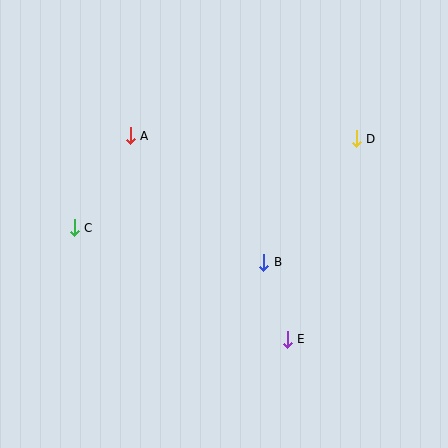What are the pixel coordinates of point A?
Point A is at (130, 136).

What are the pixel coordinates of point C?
Point C is at (74, 228).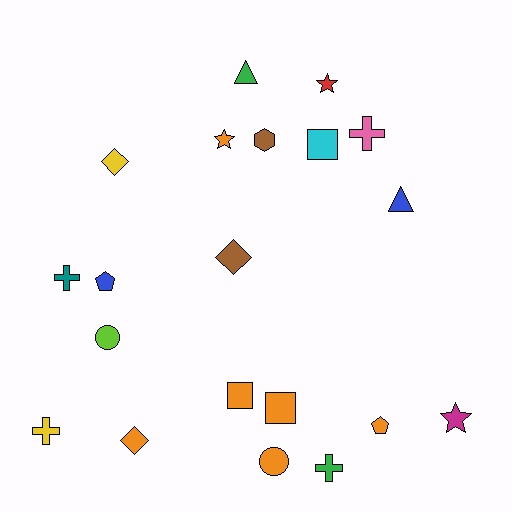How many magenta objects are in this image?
There is 1 magenta object.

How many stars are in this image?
There are 3 stars.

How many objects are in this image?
There are 20 objects.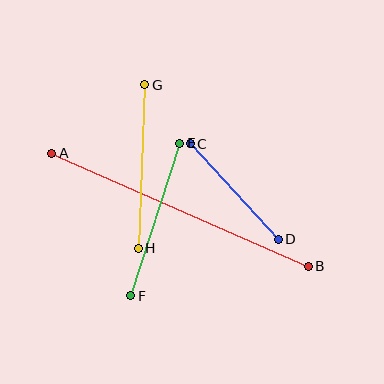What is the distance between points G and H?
The distance is approximately 164 pixels.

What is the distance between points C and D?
The distance is approximately 130 pixels.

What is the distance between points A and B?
The distance is approximately 280 pixels.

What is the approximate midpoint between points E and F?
The midpoint is at approximately (155, 220) pixels.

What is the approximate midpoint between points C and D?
The midpoint is at approximately (234, 192) pixels.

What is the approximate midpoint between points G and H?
The midpoint is at approximately (141, 167) pixels.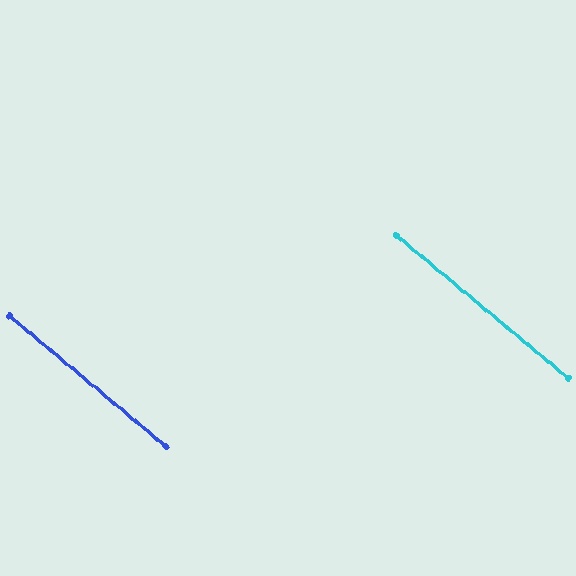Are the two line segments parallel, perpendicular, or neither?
Parallel — their directions differ by only 0.1°.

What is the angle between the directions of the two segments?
Approximately 0 degrees.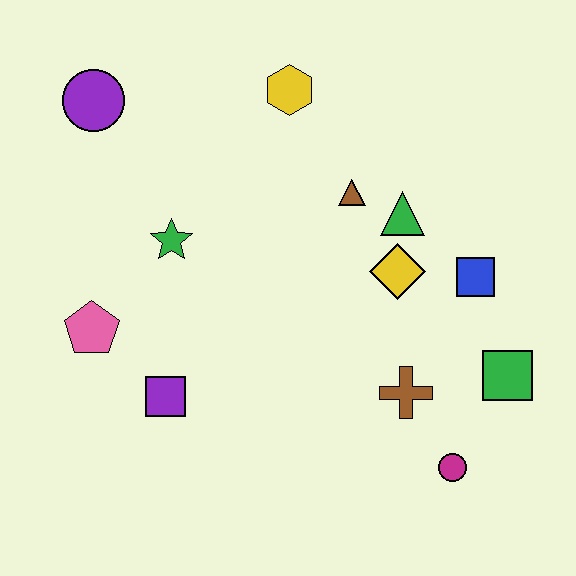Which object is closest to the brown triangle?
The green triangle is closest to the brown triangle.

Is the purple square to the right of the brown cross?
No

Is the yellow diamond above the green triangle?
No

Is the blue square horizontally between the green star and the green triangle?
No